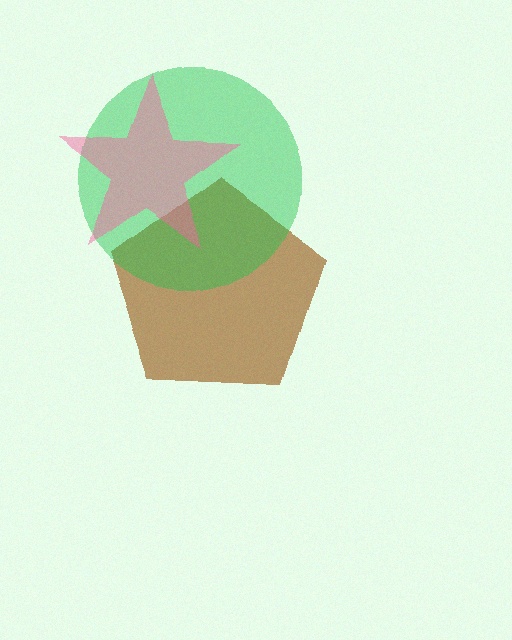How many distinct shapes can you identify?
There are 3 distinct shapes: a brown pentagon, a green circle, a pink star.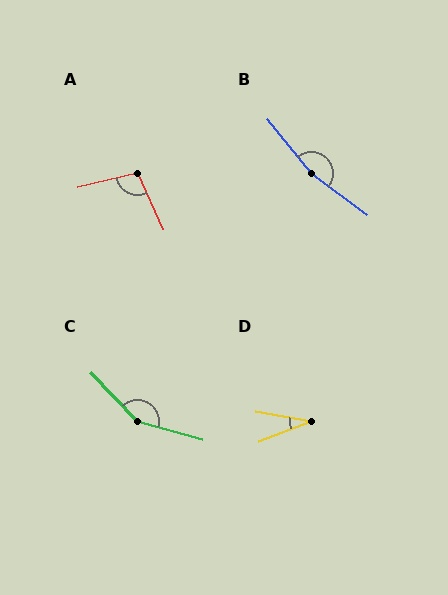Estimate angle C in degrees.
Approximately 149 degrees.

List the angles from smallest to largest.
D (31°), A (102°), C (149°), B (165°).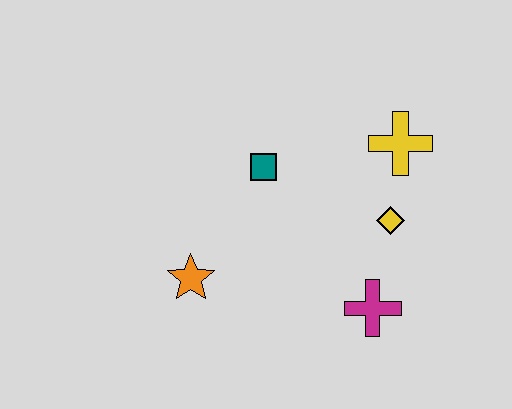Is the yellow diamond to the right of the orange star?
Yes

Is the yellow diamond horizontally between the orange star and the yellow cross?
Yes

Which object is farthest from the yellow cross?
The orange star is farthest from the yellow cross.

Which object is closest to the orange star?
The teal square is closest to the orange star.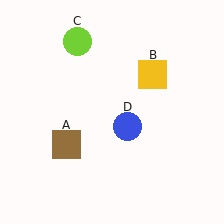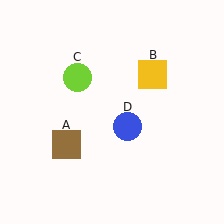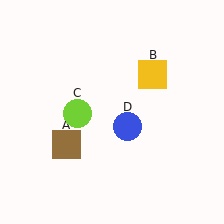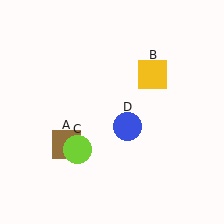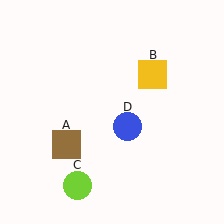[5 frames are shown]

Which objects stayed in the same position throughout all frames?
Brown square (object A) and yellow square (object B) and blue circle (object D) remained stationary.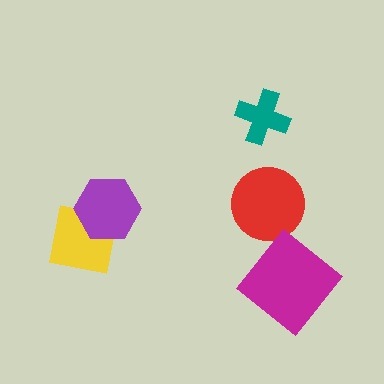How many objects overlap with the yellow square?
1 object overlaps with the yellow square.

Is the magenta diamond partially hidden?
No, no other shape covers it.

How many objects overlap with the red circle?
0 objects overlap with the red circle.